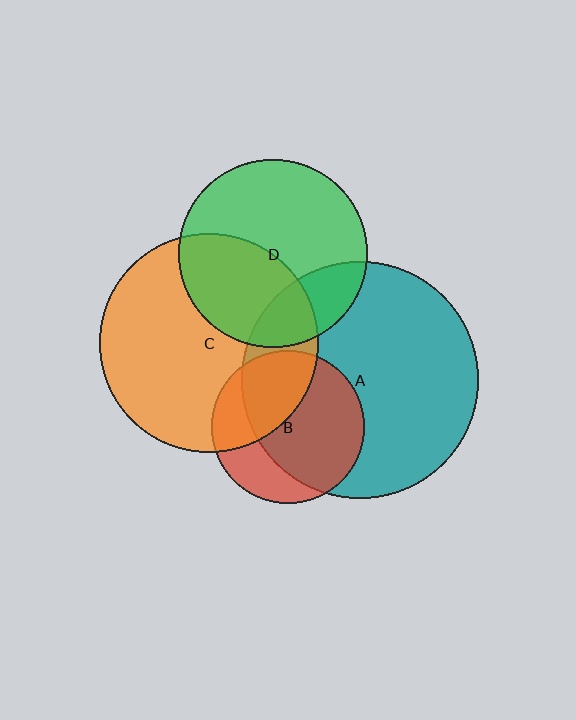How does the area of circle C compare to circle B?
Approximately 2.1 times.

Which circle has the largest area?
Circle A (teal).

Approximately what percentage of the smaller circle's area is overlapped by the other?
Approximately 20%.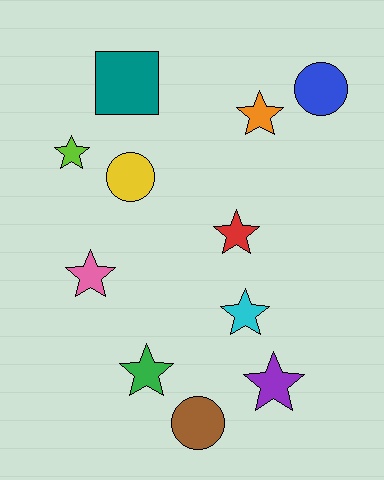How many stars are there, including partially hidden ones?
There are 7 stars.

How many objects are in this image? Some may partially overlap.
There are 11 objects.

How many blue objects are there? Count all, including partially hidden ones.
There is 1 blue object.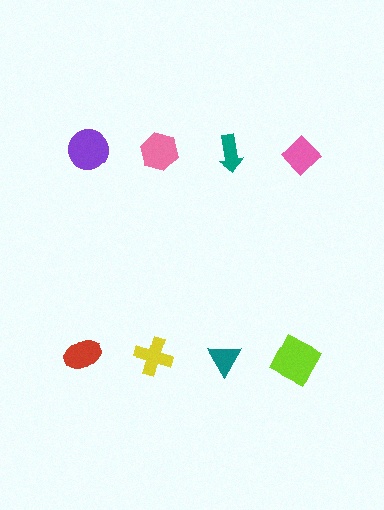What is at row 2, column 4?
A lime square.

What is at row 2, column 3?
A teal triangle.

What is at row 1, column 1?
A purple circle.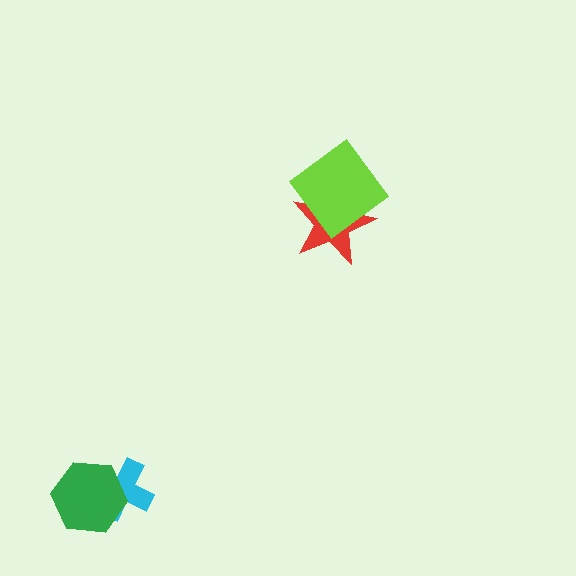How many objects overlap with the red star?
1 object overlaps with the red star.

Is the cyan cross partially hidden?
Yes, it is partially covered by another shape.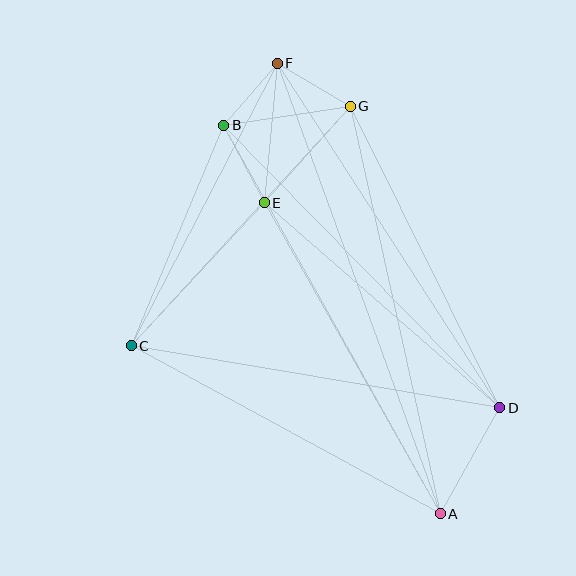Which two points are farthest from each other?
Points A and F are farthest from each other.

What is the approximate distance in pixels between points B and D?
The distance between B and D is approximately 395 pixels.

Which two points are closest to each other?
Points B and F are closest to each other.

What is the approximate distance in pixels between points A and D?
The distance between A and D is approximately 121 pixels.